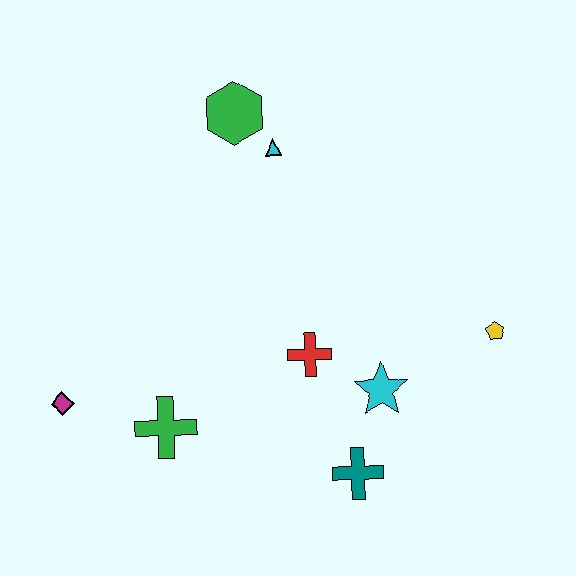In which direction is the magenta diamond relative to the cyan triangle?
The magenta diamond is below the cyan triangle.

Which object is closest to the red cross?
The cyan star is closest to the red cross.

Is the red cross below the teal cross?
No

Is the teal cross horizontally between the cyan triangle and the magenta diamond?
No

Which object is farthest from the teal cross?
The green hexagon is farthest from the teal cross.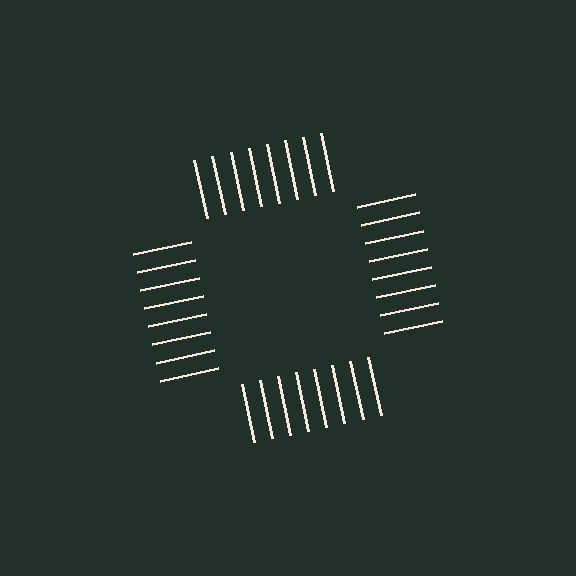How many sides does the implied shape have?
4 sides — the line-ends trace a square.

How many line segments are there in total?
32 — 8 along each of the 4 edges.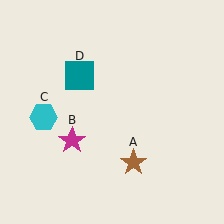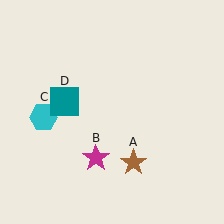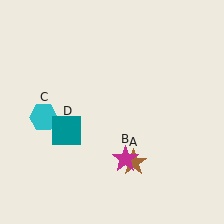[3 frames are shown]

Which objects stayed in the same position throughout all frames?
Brown star (object A) and cyan hexagon (object C) remained stationary.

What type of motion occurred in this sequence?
The magenta star (object B), teal square (object D) rotated counterclockwise around the center of the scene.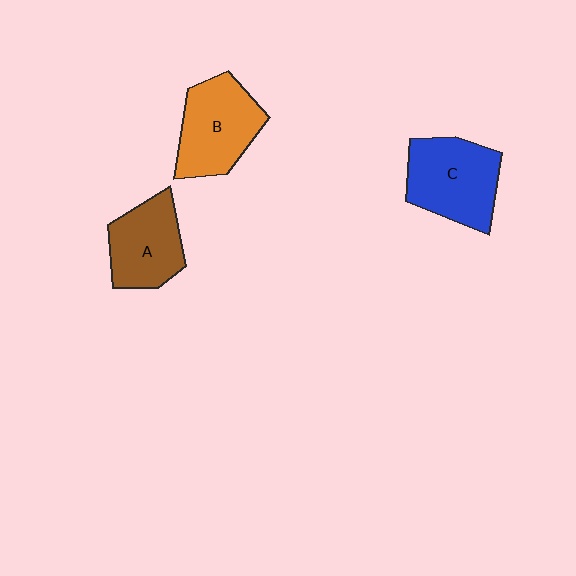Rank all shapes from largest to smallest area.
From largest to smallest: C (blue), B (orange), A (brown).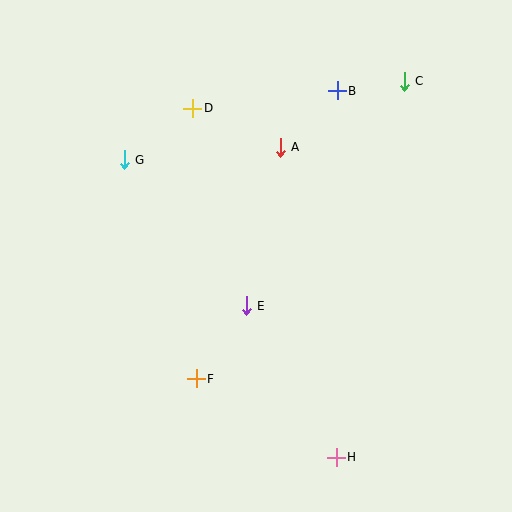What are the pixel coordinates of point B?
Point B is at (337, 91).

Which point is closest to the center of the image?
Point E at (246, 306) is closest to the center.